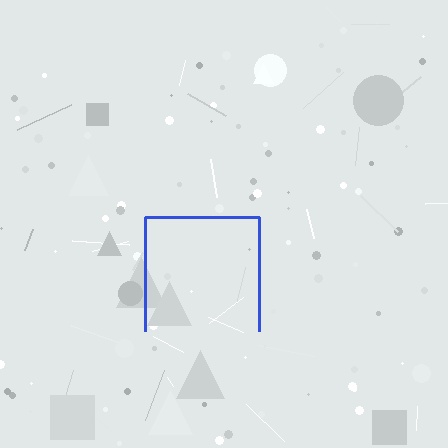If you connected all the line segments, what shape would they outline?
They would outline a square.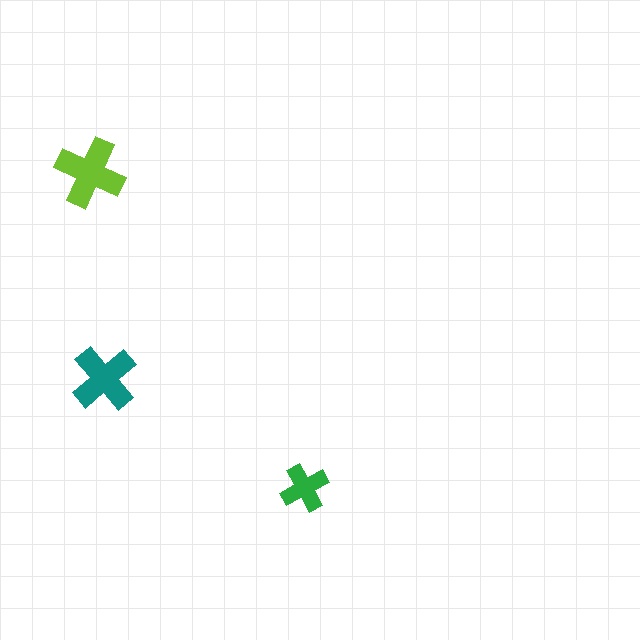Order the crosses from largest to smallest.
the lime one, the teal one, the green one.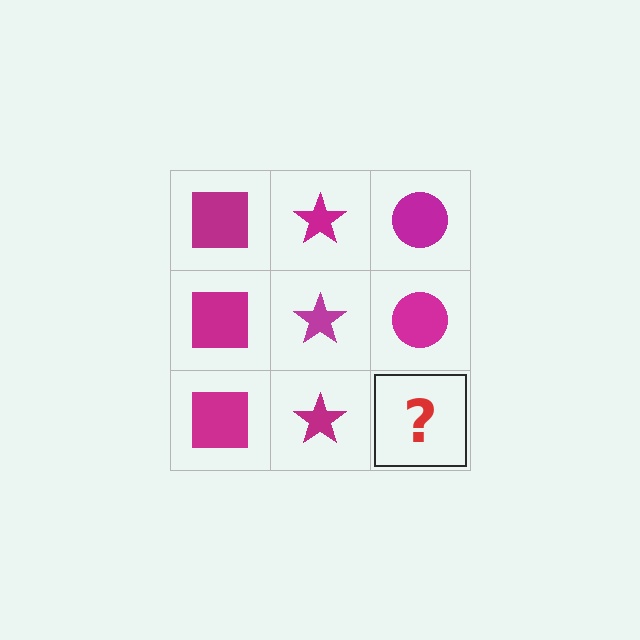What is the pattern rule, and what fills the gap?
The rule is that each column has a consistent shape. The gap should be filled with a magenta circle.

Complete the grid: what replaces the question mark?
The question mark should be replaced with a magenta circle.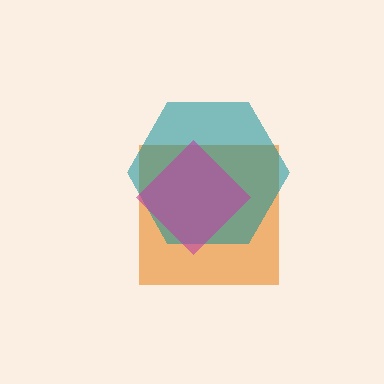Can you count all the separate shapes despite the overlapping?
Yes, there are 3 separate shapes.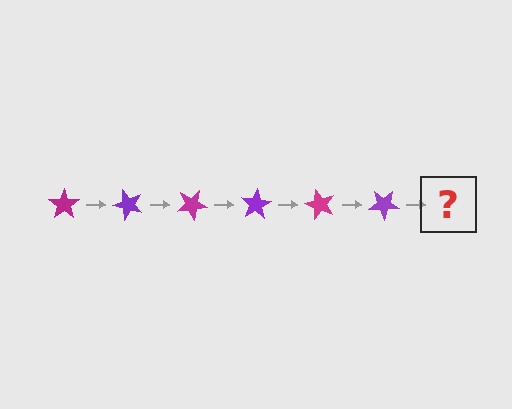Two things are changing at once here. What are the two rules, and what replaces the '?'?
The two rules are that it rotates 50 degrees each step and the color cycles through magenta and purple. The '?' should be a magenta star, rotated 300 degrees from the start.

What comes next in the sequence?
The next element should be a magenta star, rotated 300 degrees from the start.